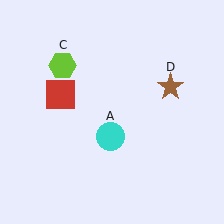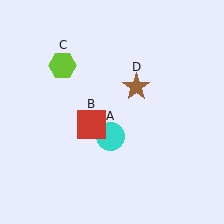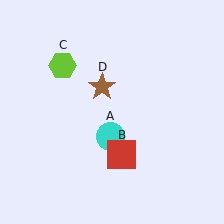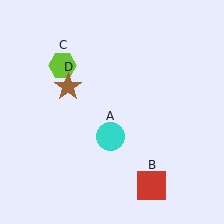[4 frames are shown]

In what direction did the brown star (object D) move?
The brown star (object D) moved left.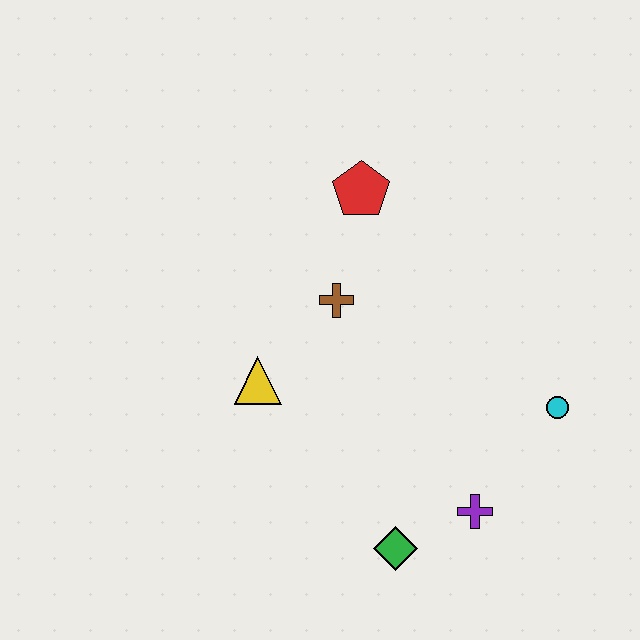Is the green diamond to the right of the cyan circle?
No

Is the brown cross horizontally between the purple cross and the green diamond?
No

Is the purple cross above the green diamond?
Yes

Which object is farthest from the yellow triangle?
The cyan circle is farthest from the yellow triangle.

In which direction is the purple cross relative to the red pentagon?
The purple cross is below the red pentagon.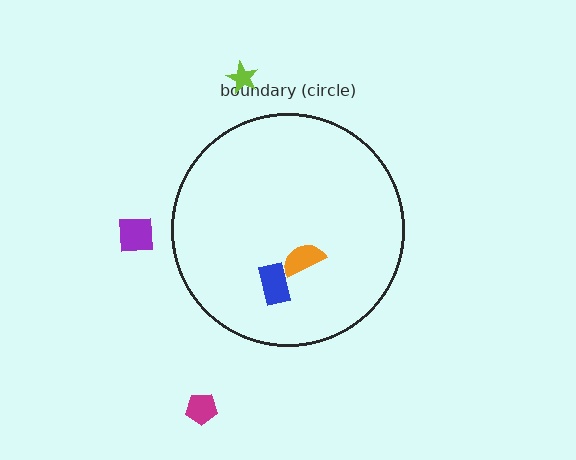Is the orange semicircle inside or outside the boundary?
Inside.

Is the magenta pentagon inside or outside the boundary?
Outside.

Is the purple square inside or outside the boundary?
Outside.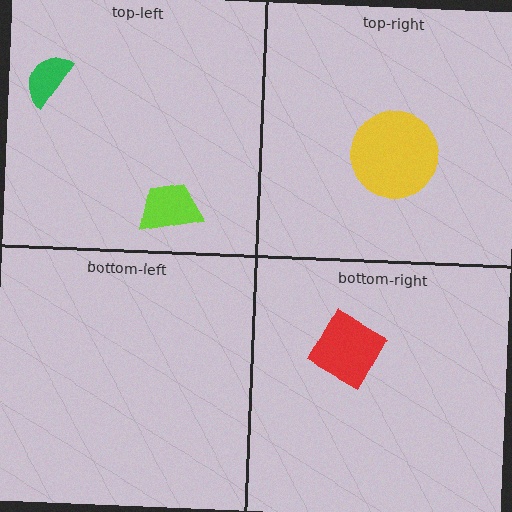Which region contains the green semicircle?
The top-left region.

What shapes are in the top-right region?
The yellow circle.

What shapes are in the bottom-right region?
The red square.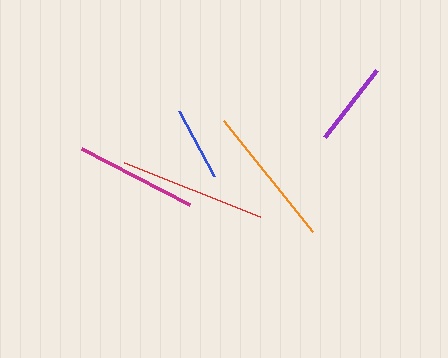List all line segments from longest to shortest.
From longest to shortest: red, orange, magenta, purple, blue.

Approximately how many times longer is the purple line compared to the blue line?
The purple line is approximately 1.2 times the length of the blue line.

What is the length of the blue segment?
The blue segment is approximately 73 pixels long.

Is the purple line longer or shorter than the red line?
The red line is longer than the purple line.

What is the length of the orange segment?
The orange segment is approximately 142 pixels long.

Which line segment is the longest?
The red line is the longest at approximately 147 pixels.